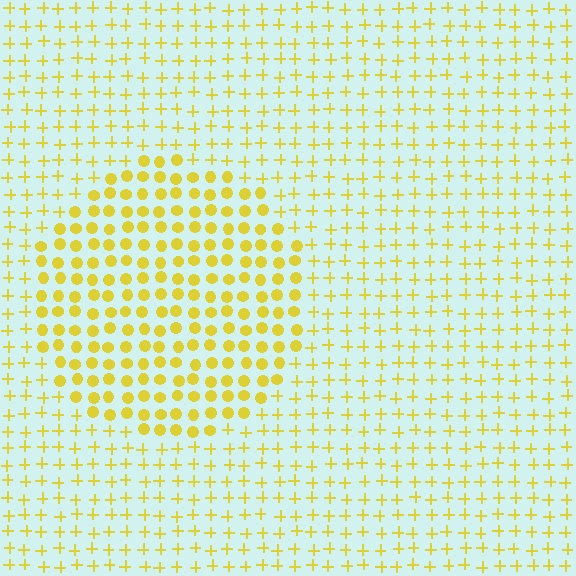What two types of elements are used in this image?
The image uses circles inside the circle region and plus signs outside it.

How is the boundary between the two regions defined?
The boundary is defined by a change in element shape: circles inside vs. plus signs outside. All elements share the same color and spacing.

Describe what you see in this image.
The image is filled with small yellow elements arranged in a uniform grid. A circle-shaped region contains circles, while the surrounding area contains plus signs. The boundary is defined purely by the change in element shape.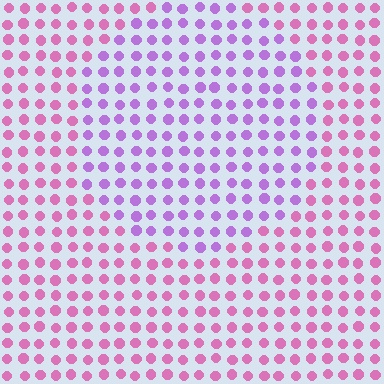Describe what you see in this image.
The image is filled with small pink elements in a uniform arrangement. A circle-shaped region is visible where the elements are tinted to a slightly different hue, forming a subtle color boundary.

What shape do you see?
I see a circle.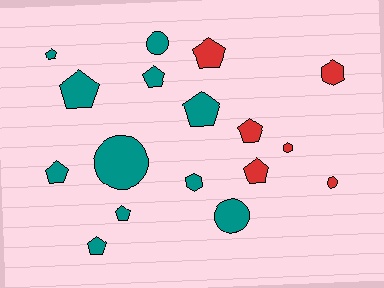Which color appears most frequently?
Teal, with 11 objects.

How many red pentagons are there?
There are 3 red pentagons.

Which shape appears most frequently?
Pentagon, with 10 objects.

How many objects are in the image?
There are 17 objects.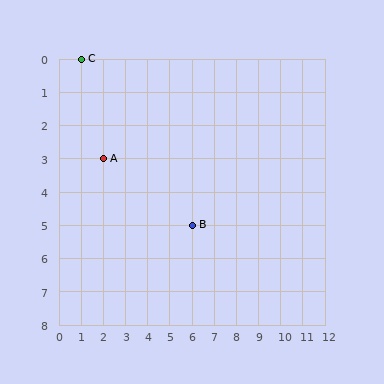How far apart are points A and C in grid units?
Points A and C are 1 column and 3 rows apart (about 3.2 grid units diagonally).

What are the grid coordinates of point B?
Point B is at grid coordinates (6, 5).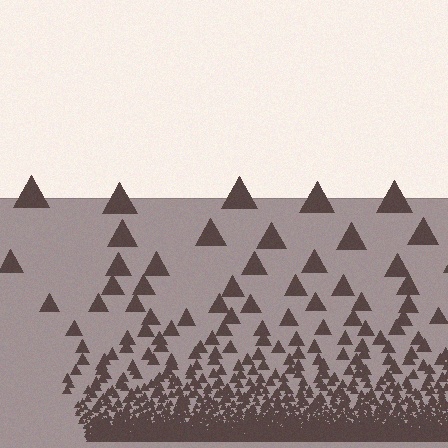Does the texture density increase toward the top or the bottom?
Density increases toward the bottom.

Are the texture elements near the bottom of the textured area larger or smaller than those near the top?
Smaller. The gradient is inverted — elements near the bottom are smaller and denser.